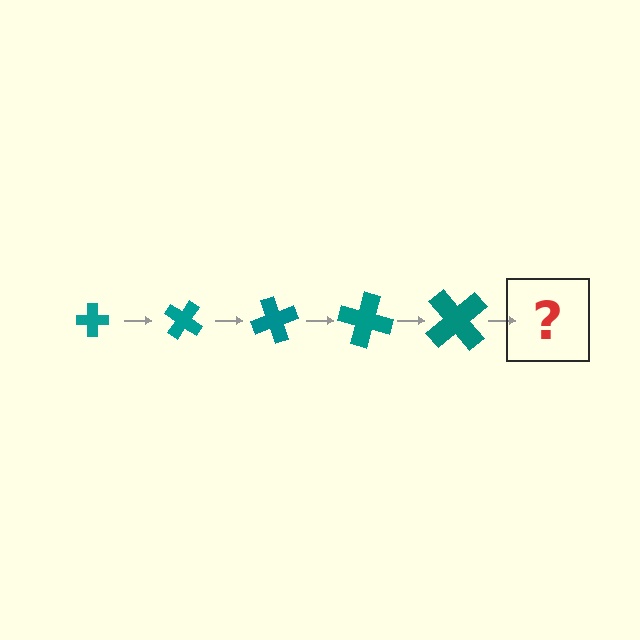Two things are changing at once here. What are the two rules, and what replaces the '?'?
The two rules are that the cross grows larger each step and it rotates 35 degrees each step. The '?' should be a cross, larger than the previous one and rotated 175 degrees from the start.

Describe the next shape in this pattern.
It should be a cross, larger than the previous one and rotated 175 degrees from the start.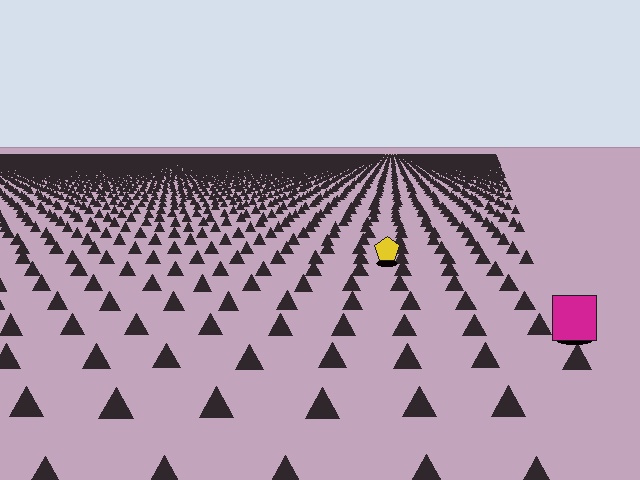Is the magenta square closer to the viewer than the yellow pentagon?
Yes. The magenta square is closer — you can tell from the texture gradient: the ground texture is coarser near it.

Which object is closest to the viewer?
The magenta square is closest. The texture marks near it are larger and more spread out.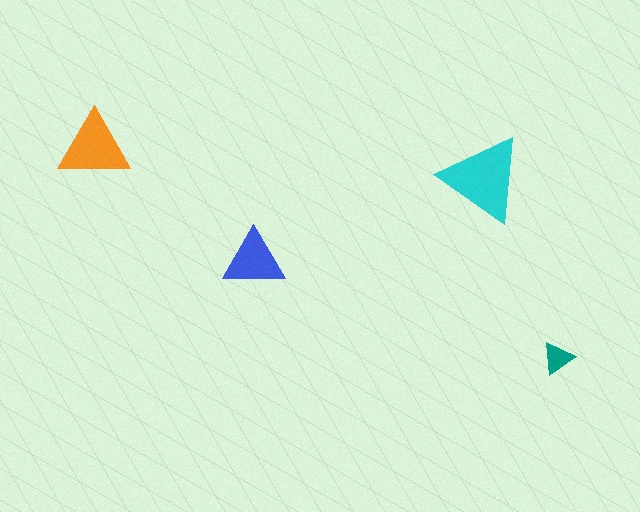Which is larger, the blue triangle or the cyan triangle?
The cyan one.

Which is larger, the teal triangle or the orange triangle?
The orange one.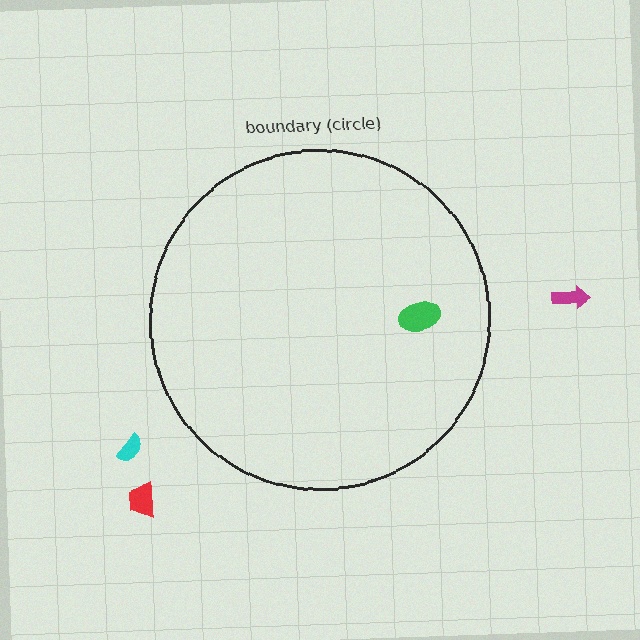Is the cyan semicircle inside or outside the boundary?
Outside.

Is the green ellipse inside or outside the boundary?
Inside.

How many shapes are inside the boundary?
1 inside, 3 outside.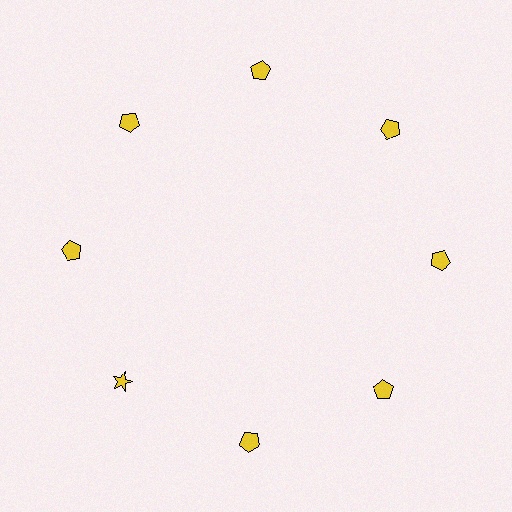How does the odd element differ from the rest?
It has a different shape: star instead of pentagon.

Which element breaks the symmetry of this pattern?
The yellow star at roughly the 8 o'clock position breaks the symmetry. All other shapes are yellow pentagons.